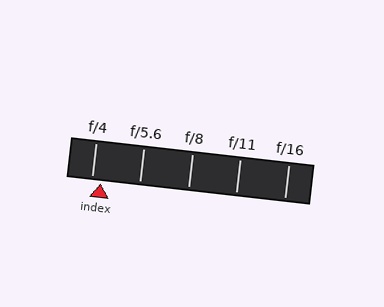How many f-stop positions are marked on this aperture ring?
There are 5 f-stop positions marked.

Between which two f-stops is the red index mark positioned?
The index mark is between f/4 and f/5.6.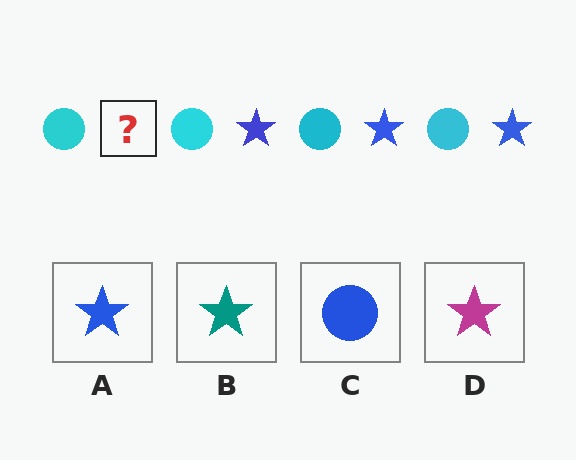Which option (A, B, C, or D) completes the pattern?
A.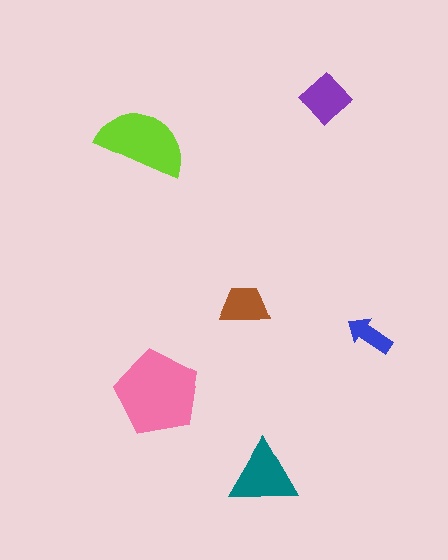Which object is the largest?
The pink pentagon.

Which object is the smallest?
The blue arrow.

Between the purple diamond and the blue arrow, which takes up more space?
The purple diamond.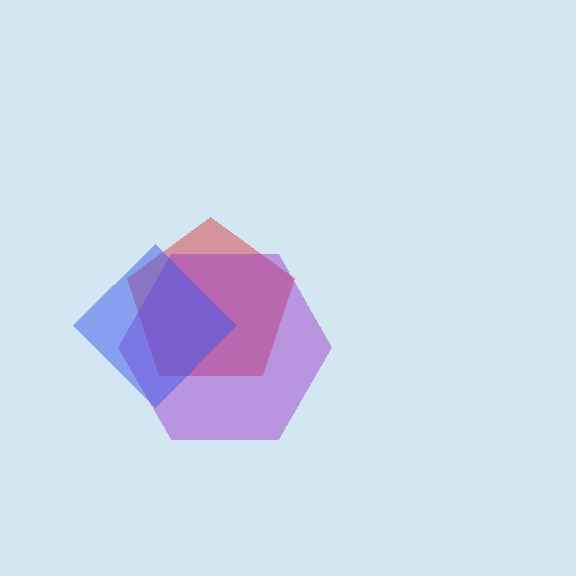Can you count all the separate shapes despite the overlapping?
Yes, there are 3 separate shapes.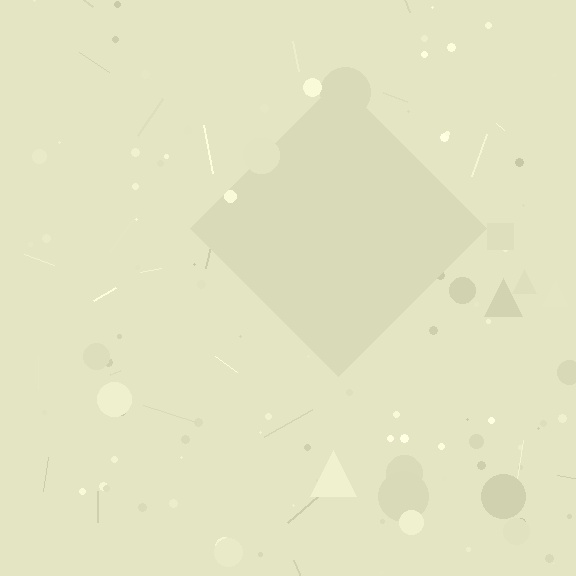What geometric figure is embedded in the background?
A diamond is embedded in the background.